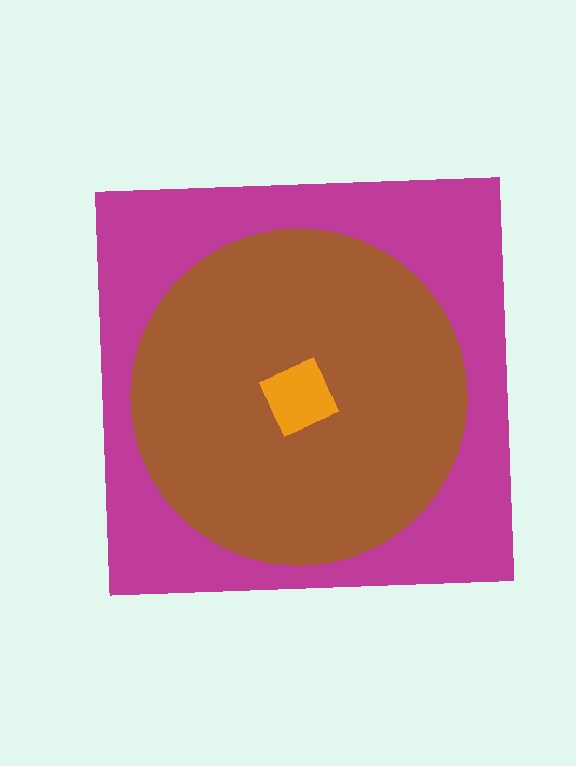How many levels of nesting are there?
3.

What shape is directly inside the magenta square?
The brown circle.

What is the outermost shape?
The magenta square.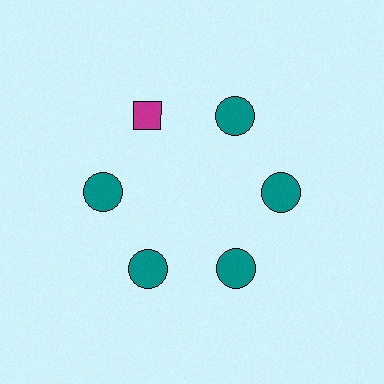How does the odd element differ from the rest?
It differs in both color (magenta instead of teal) and shape (diamond instead of circle).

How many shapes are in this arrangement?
There are 6 shapes arranged in a ring pattern.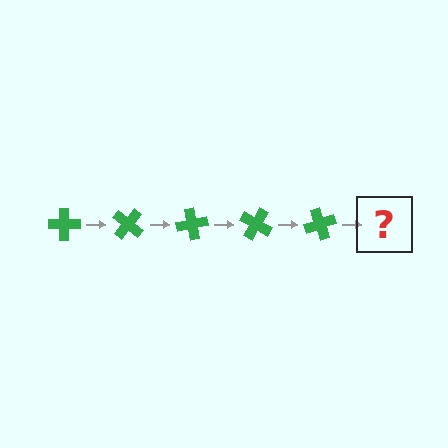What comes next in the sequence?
The next element should be a green cross rotated 200 degrees.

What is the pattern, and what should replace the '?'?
The pattern is that the cross rotates 40 degrees each step. The '?' should be a green cross rotated 200 degrees.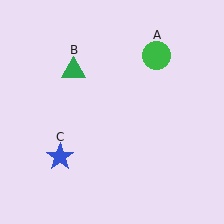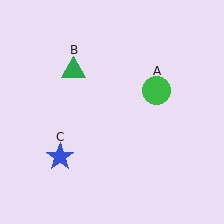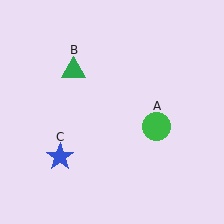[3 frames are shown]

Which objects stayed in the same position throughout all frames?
Green triangle (object B) and blue star (object C) remained stationary.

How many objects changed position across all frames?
1 object changed position: green circle (object A).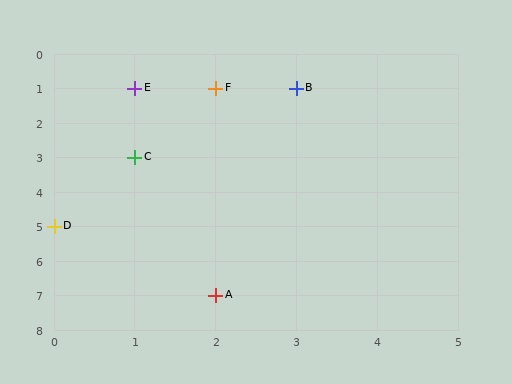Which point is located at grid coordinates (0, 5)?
Point D is at (0, 5).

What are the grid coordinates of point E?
Point E is at grid coordinates (1, 1).